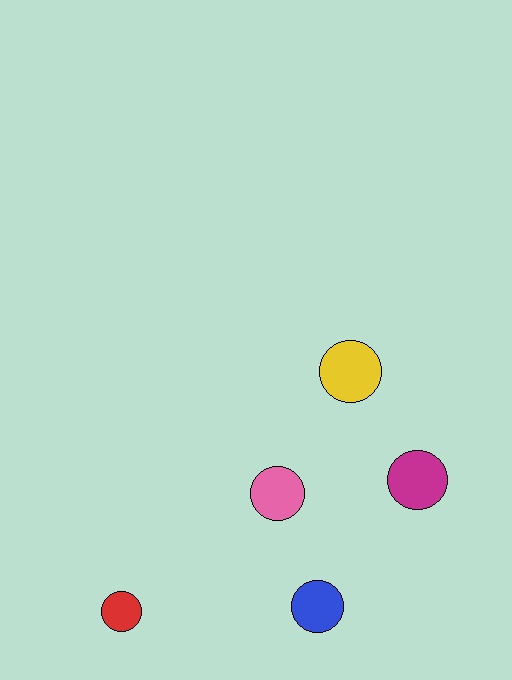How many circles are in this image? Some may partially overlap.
There are 5 circles.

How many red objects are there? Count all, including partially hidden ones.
There is 1 red object.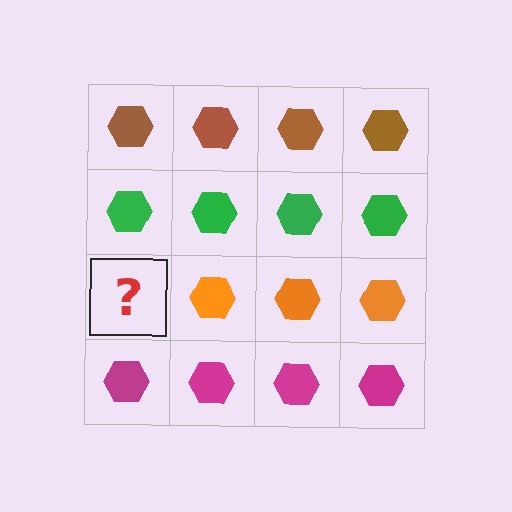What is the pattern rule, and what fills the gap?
The rule is that each row has a consistent color. The gap should be filled with an orange hexagon.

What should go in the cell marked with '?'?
The missing cell should contain an orange hexagon.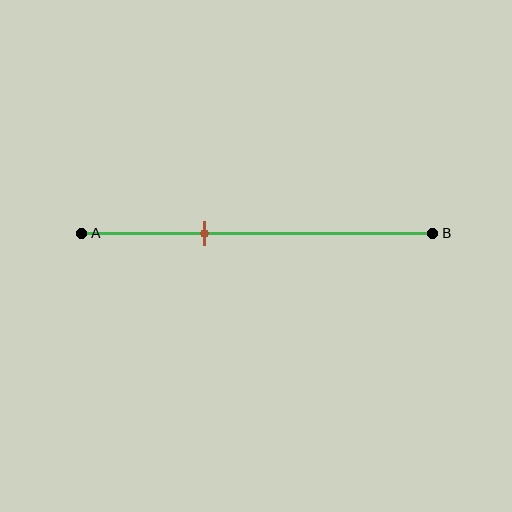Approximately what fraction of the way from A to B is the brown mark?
The brown mark is approximately 35% of the way from A to B.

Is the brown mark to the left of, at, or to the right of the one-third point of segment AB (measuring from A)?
The brown mark is approximately at the one-third point of segment AB.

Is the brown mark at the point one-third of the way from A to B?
Yes, the mark is approximately at the one-third point.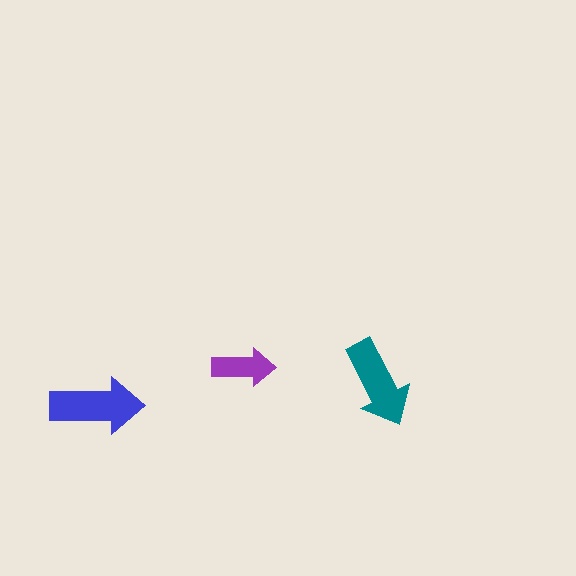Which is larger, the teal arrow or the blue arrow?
The blue one.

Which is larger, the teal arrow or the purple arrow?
The teal one.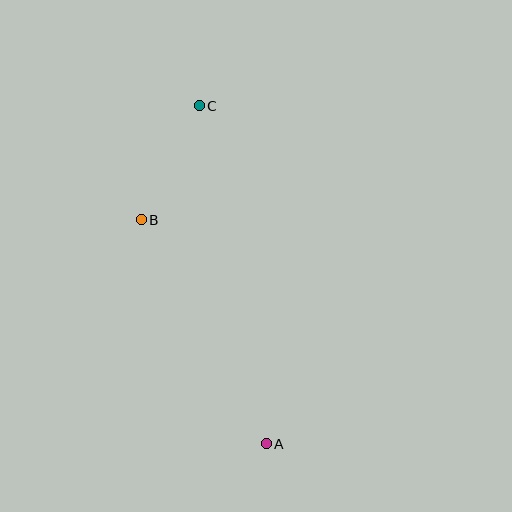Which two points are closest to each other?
Points B and C are closest to each other.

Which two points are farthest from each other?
Points A and C are farthest from each other.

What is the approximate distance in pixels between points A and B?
The distance between A and B is approximately 257 pixels.